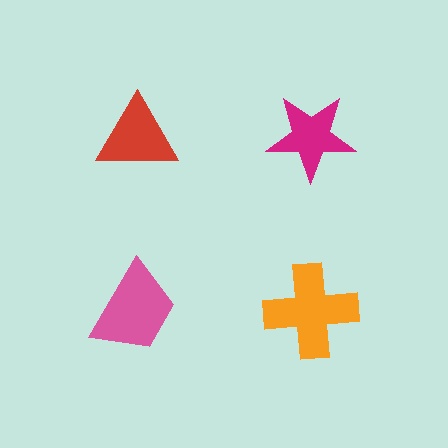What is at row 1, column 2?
A magenta star.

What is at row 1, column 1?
A red triangle.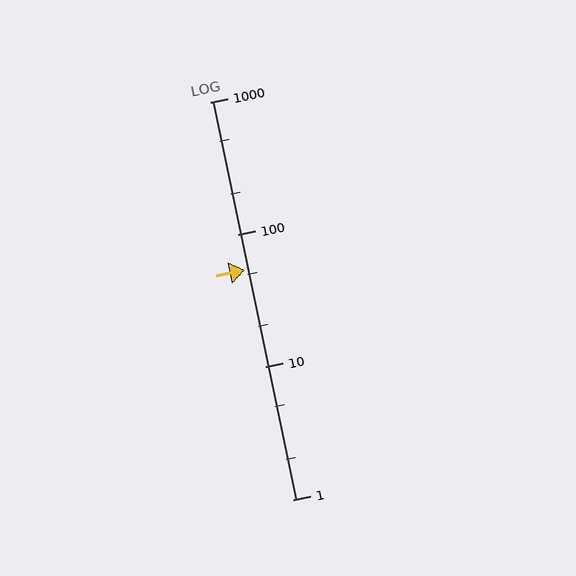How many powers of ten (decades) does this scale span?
The scale spans 3 decades, from 1 to 1000.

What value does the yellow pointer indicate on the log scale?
The pointer indicates approximately 54.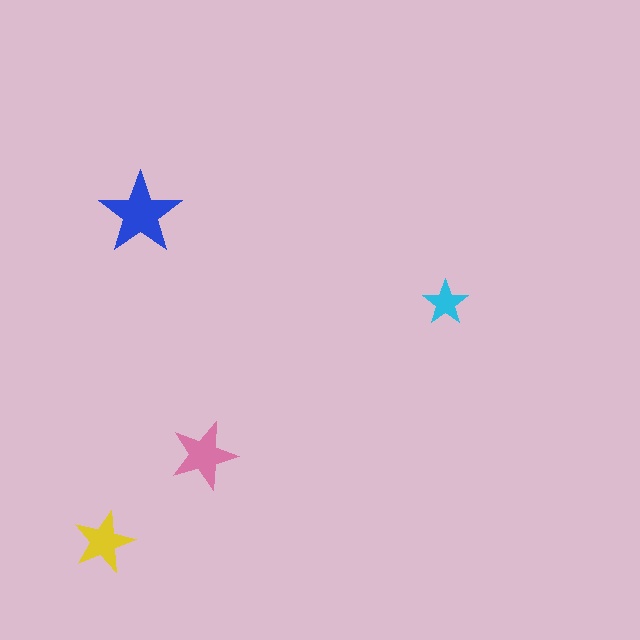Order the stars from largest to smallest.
the blue one, the pink one, the yellow one, the cyan one.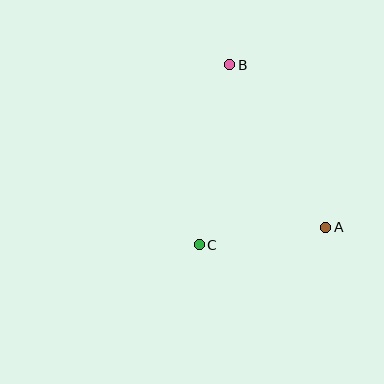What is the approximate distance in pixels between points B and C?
The distance between B and C is approximately 182 pixels.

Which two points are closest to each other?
Points A and C are closest to each other.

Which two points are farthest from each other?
Points A and B are farthest from each other.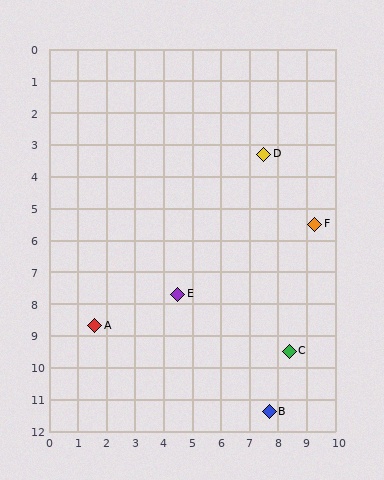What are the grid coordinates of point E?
Point E is at approximately (4.5, 7.7).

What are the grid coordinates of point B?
Point B is at approximately (7.7, 11.4).